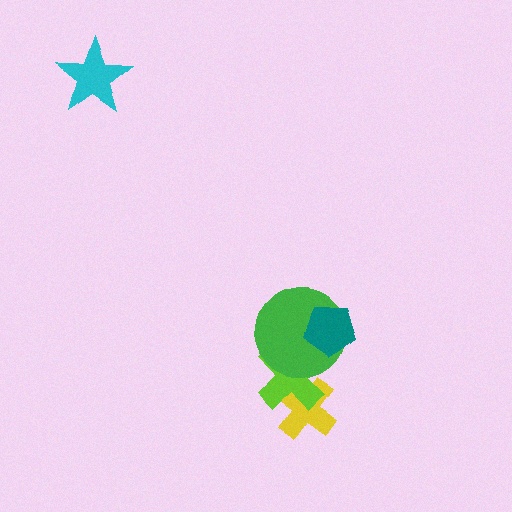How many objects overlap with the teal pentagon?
1 object overlaps with the teal pentagon.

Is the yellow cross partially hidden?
Yes, it is partially covered by another shape.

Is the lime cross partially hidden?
Yes, it is partially covered by another shape.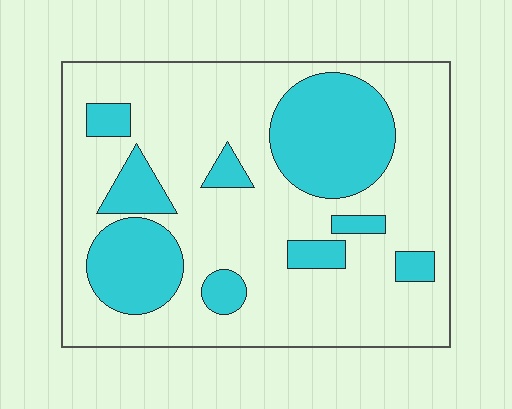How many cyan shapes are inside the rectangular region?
9.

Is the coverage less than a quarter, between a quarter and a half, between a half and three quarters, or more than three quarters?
Between a quarter and a half.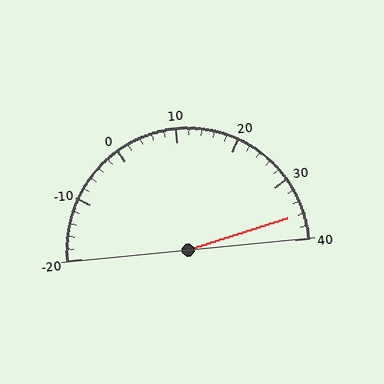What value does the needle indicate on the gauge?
The needle indicates approximately 36.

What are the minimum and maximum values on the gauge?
The gauge ranges from -20 to 40.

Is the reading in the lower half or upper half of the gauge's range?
The reading is in the upper half of the range (-20 to 40).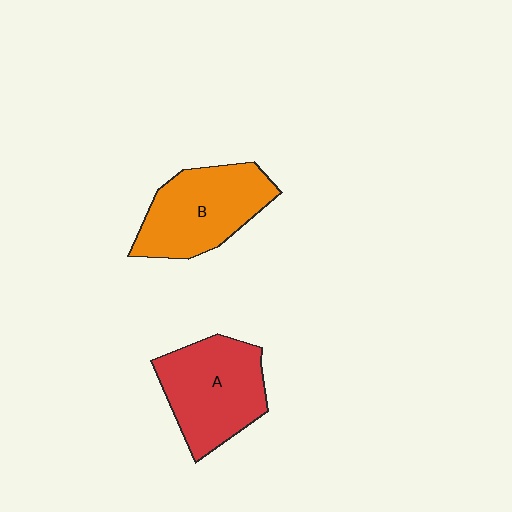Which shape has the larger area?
Shape A (red).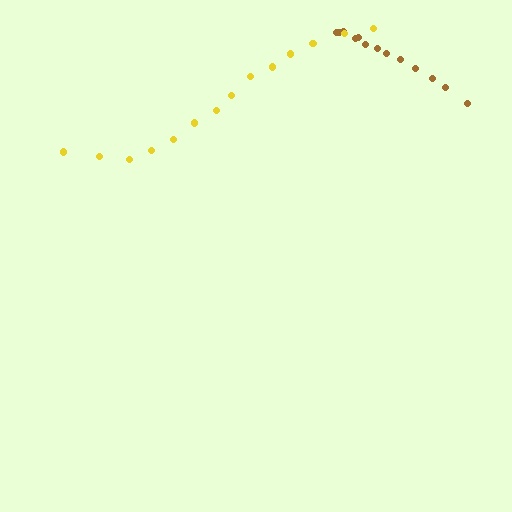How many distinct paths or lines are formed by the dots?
There are 2 distinct paths.